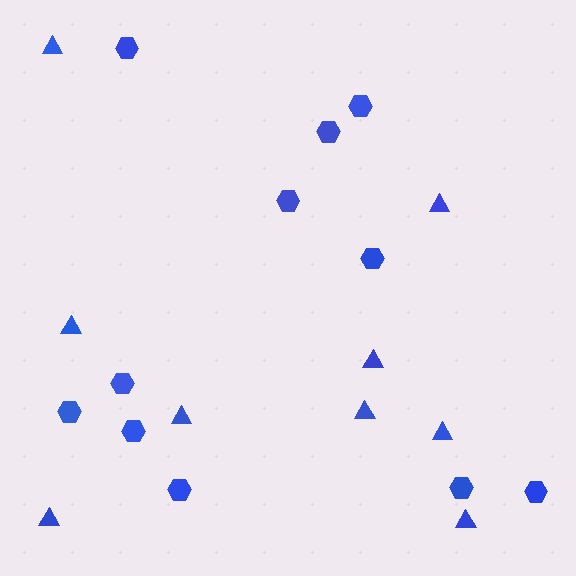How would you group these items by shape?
There are 2 groups: one group of triangles (9) and one group of hexagons (11).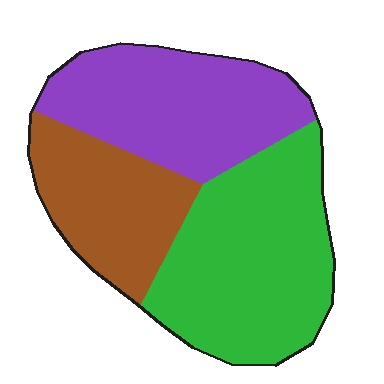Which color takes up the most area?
Green, at roughly 40%.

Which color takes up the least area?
Brown, at roughly 25%.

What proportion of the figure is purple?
Purple covers roughly 35% of the figure.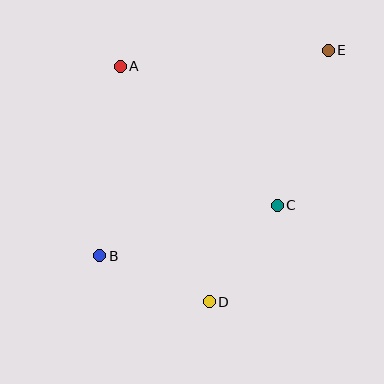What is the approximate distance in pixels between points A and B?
The distance between A and B is approximately 190 pixels.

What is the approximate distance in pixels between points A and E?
The distance between A and E is approximately 208 pixels.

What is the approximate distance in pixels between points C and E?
The distance between C and E is approximately 163 pixels.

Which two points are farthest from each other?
Points B and E are farthest from each other.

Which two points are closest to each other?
Points C and D are closest to each other.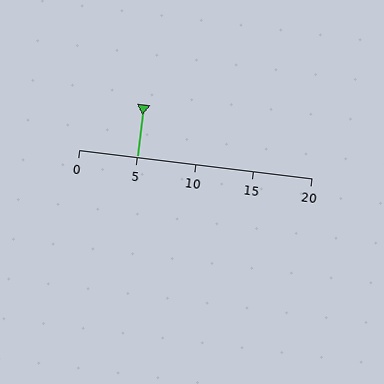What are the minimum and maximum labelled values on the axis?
The axis runs from 0 to 20.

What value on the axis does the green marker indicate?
The marker indicates approximately 5.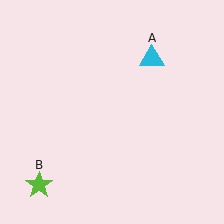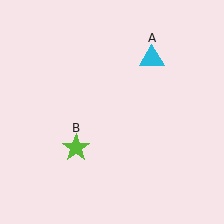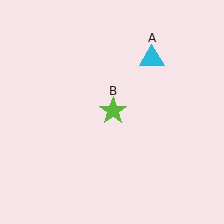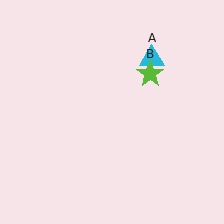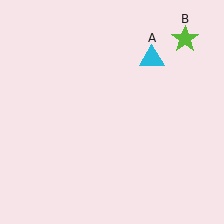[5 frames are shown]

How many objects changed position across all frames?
1 object changed position: lime star (object B).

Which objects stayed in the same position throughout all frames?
Cyan triangle (object A) remained stationary.